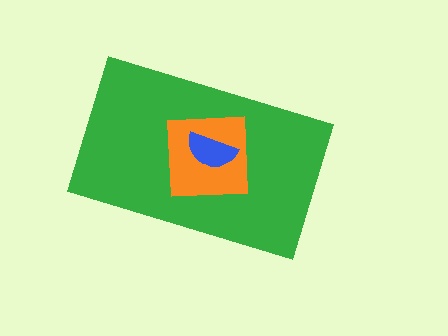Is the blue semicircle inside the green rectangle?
Yes.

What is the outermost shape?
The green rectangle.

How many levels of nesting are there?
3.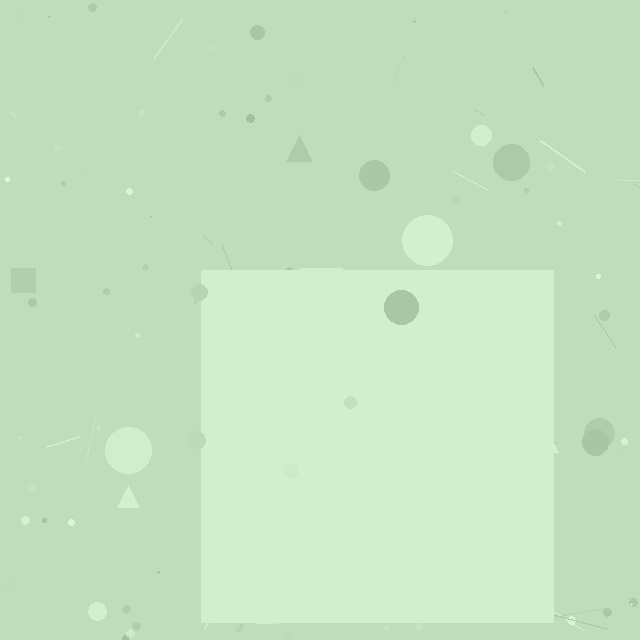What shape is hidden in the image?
A square is hidden in the image.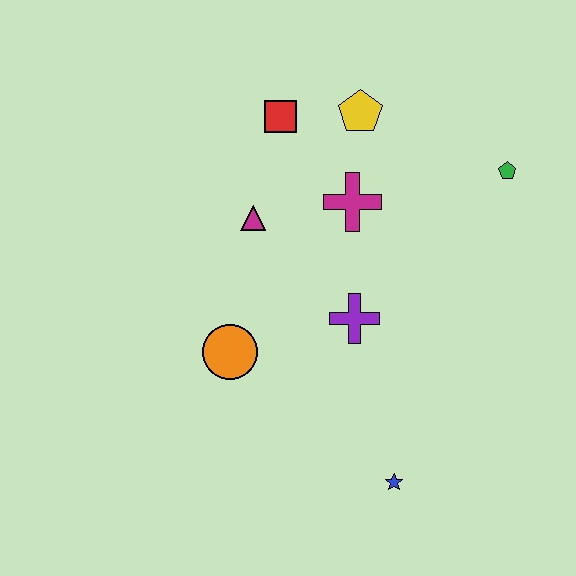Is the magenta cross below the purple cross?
No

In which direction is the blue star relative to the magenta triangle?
The blue star is below the magenta triangle.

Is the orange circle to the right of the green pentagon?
No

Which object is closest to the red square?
The yellow pentagon is closest to the red square.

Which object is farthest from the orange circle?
The green pentagon is farthest from the orange circle.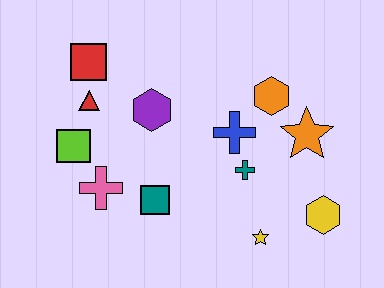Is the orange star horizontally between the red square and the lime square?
No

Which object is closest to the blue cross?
The teal cross is closest to the blue cross.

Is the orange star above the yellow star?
Yes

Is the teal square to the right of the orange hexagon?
No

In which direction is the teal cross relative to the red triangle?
The teal cross is to the right of the red triangle.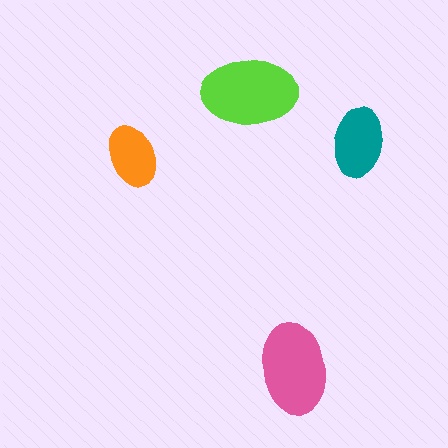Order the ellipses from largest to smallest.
the lime one, the pink one, the teal one, the orange one.